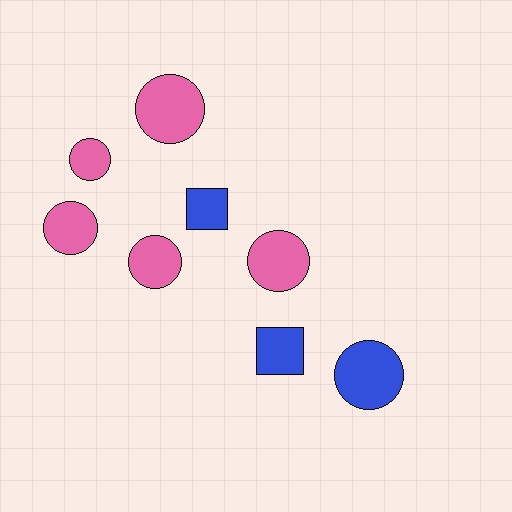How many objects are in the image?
There are 8 objects.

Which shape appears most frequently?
Circle, with 6 objects.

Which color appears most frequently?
Pink, with 5 objects.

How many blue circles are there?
There is 1 blue circle.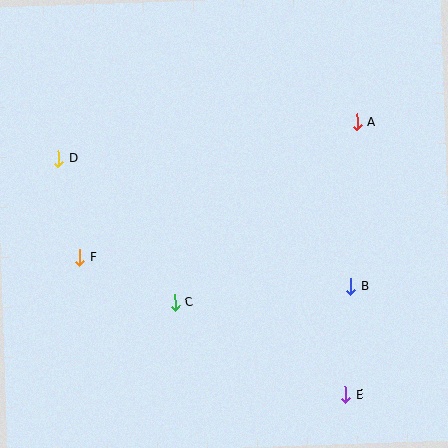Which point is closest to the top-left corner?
Point D is closest to the top-left corner.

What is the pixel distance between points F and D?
The distance between F and D is 101 pixels.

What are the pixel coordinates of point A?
Point A is at (357, 122).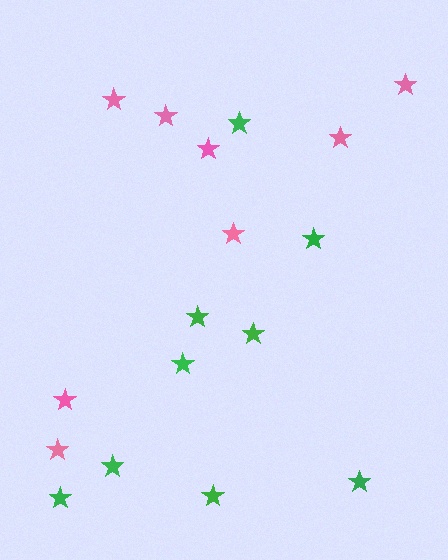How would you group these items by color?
There are 2 groups: one group of pink stars (8) and one group of green stars (9).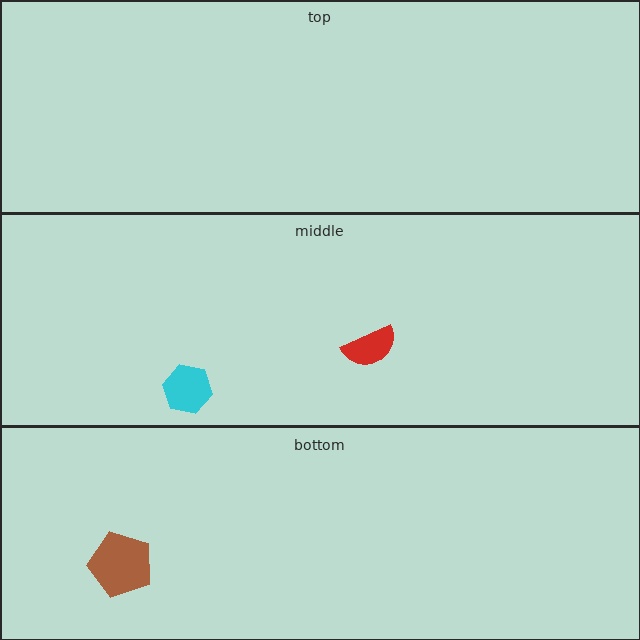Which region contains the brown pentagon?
The bottom region.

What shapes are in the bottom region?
The brown pentagon.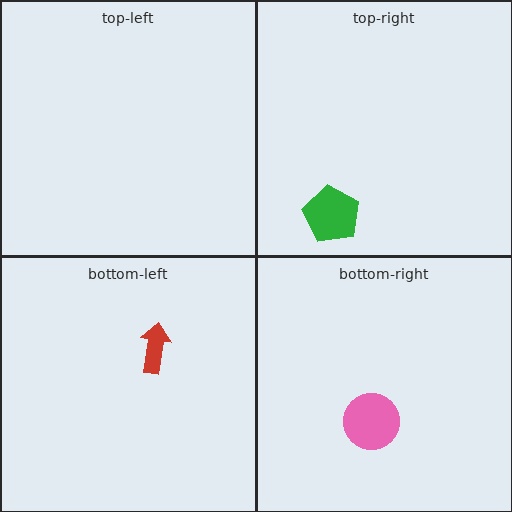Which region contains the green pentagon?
The top-right region.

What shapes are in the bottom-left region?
The red arrow.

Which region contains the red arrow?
The bottom-left region.